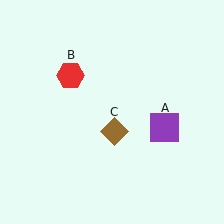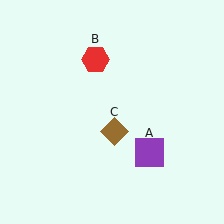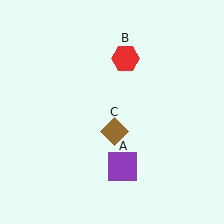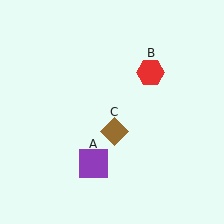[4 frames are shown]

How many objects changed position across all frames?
2 objects changed position: purple square (object A), red hexagon (object B).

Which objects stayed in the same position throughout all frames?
Brown diamond (object C) remained stationary.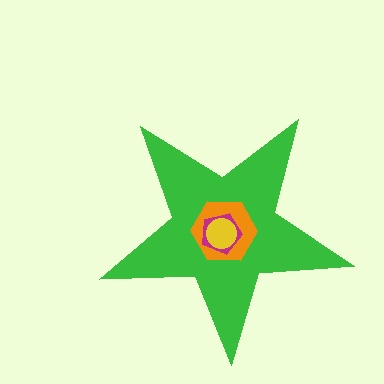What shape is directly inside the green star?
The orange hexagon.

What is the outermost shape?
The green star.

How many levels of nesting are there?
4.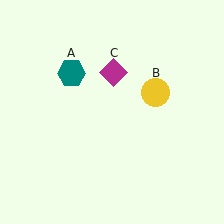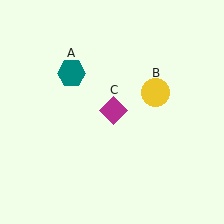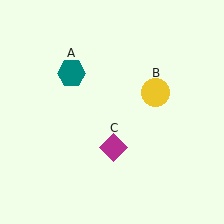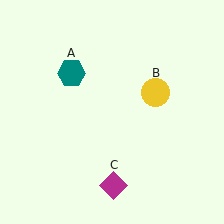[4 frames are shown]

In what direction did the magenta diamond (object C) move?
The magenta diamond (object C) moved down.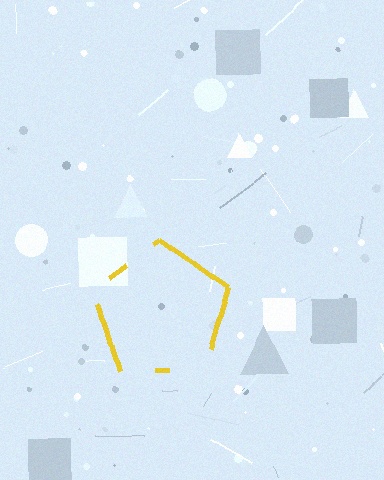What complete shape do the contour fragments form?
The contour fragments form a pentagon.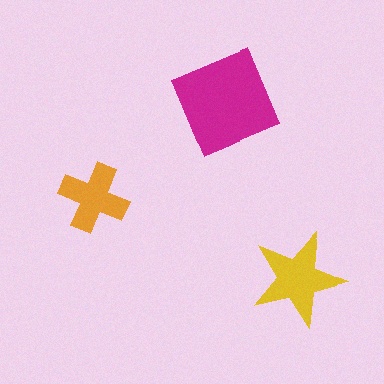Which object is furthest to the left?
The orange cross is leftmost.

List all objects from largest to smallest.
The magenta square, the yellow star, the orange cross.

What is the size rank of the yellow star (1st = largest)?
2nd.